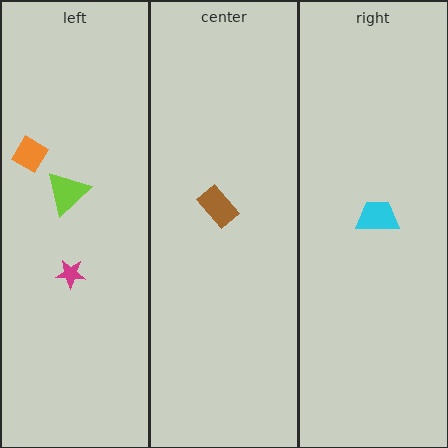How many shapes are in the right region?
1.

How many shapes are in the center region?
1.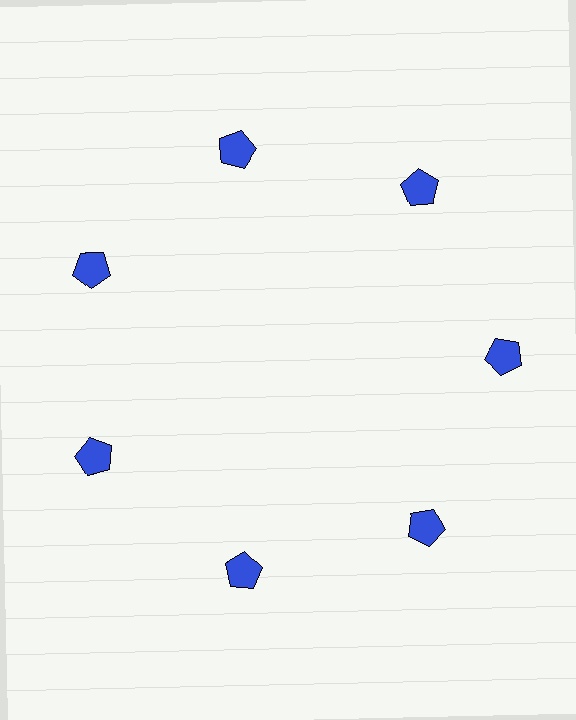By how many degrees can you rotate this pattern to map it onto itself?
The pattern maps onto itself every 51 degrees of rotation.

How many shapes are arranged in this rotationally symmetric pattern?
There are 7 shapes, arranged in 7 groups of 1.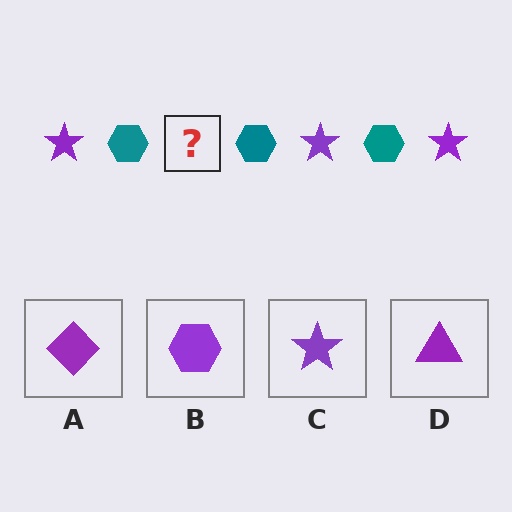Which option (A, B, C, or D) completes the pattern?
C.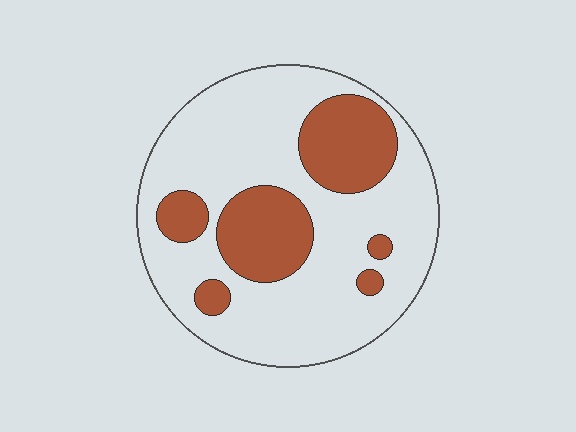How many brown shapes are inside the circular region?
6.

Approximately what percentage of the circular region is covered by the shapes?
Approximately 25%.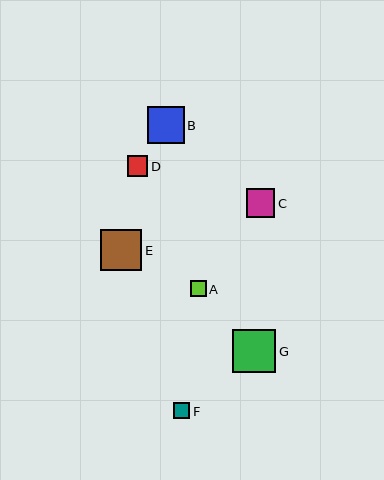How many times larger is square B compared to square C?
Square B is approximately 1.3 times the size of square C.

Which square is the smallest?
Square A is the smallest with a size of approximately 16 pixels.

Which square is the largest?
Square G is the largest with a size of approximately 43 pixels.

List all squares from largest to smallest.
From largest to smallest: G, E, B, C, D, F, A.